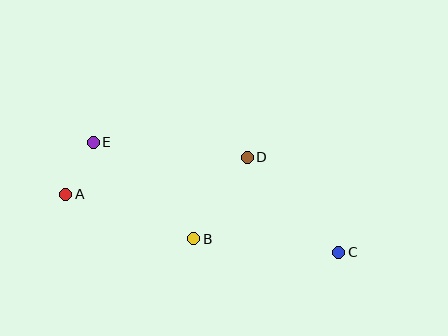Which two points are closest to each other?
Points A and E are closest to each other.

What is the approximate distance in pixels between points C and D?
The distance between C and D is approximately 132 pixels.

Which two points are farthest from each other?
Points A and C are farthest from each other.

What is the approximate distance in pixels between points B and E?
The distance between B and E is approximately 140 pixels.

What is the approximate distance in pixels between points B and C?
The distance between B and C is approximately 146 pixels.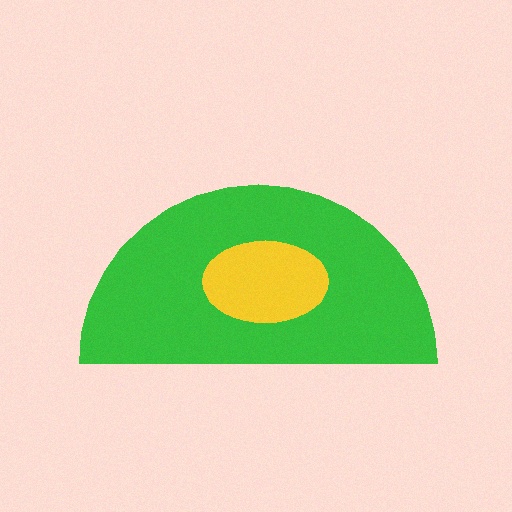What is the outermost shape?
The green semicircle.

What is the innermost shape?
The yellow ellipse.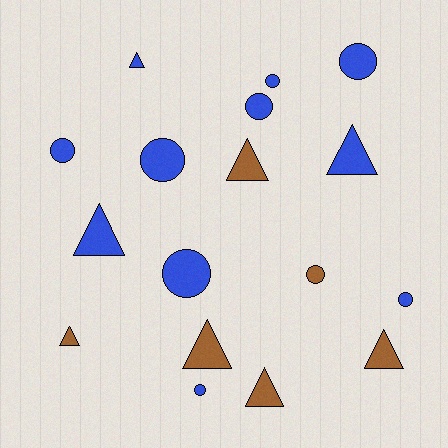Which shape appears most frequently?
Circle, with 9 objects.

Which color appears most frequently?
Blue, with 11 objects.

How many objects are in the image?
There are 17 objects.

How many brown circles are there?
There is 1 brown circle.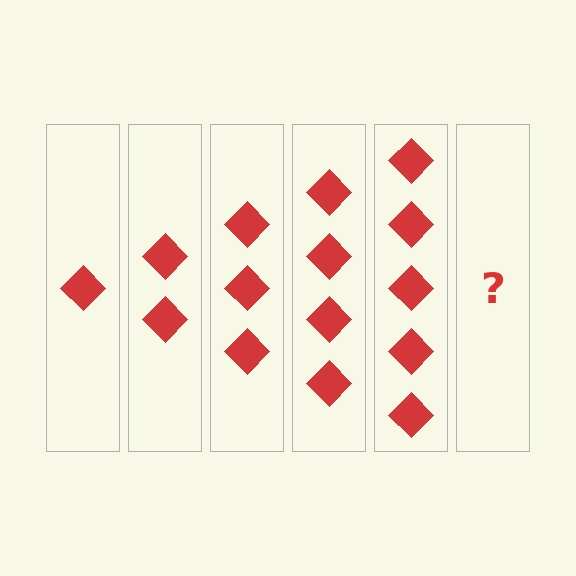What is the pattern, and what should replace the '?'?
The pattern is that each step adds one more diamond. The '?' should be 6 diamonds.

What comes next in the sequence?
The next element should be 6 diamonds.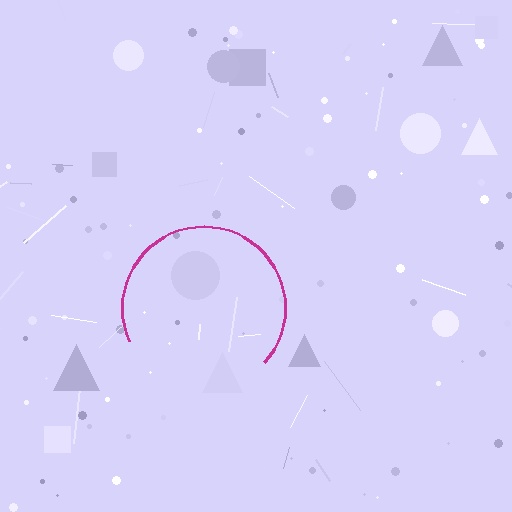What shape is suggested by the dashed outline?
The dashed outline suggests a circle.